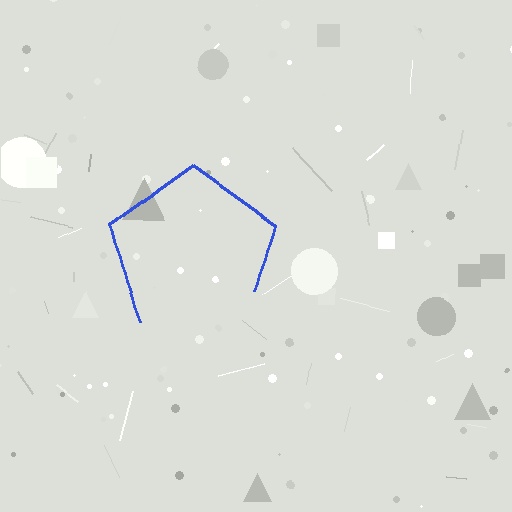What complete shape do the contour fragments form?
The contour fragments form a pentagon.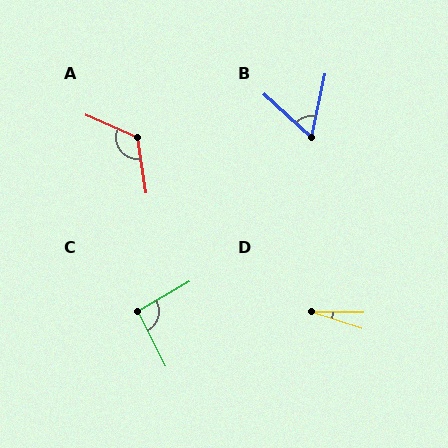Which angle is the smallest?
D, at approximately 18 degrees.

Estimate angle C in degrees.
Approximately 93 degrees.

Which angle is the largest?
A, at approximately 122 degrees.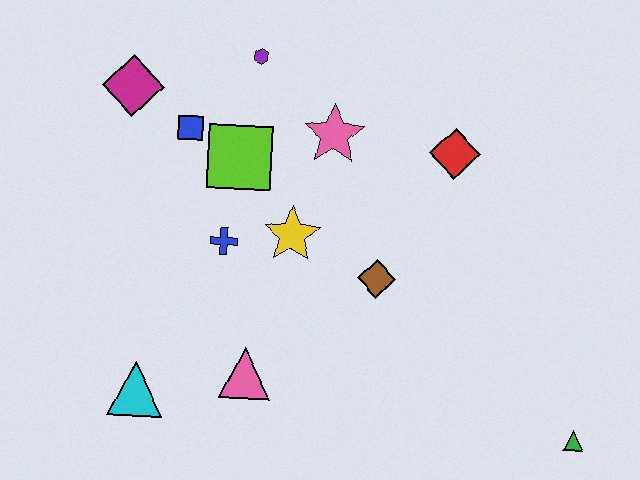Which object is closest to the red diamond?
The pink star is closest to the red diamond.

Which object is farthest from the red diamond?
The cyan triangle is farthest from the red diamond.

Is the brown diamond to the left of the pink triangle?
No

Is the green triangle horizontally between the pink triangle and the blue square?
No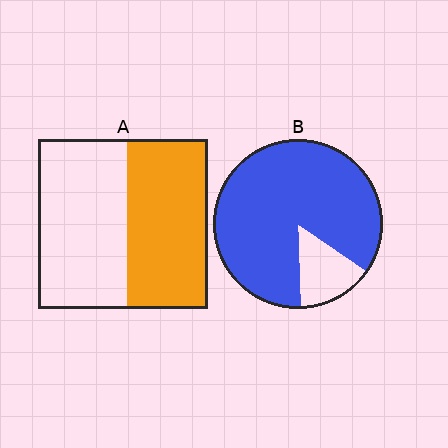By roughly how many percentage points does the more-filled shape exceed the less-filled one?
By roughly 40 percentage points (B over A).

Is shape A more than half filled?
Roughly half.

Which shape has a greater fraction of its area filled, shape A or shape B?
Shape B.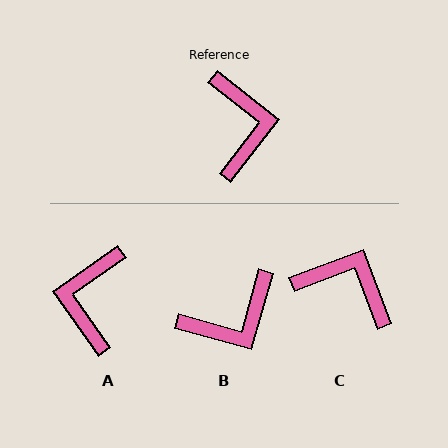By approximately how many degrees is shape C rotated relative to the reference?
Approximately 59 degrees counter-clockwise.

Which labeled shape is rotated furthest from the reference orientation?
A, about 163 degrees away.